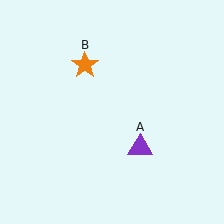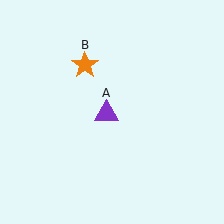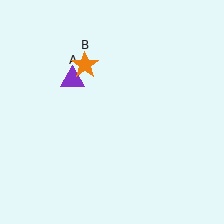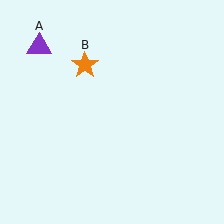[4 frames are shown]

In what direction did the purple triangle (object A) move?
The purple triangle (object A) moved up and to the left.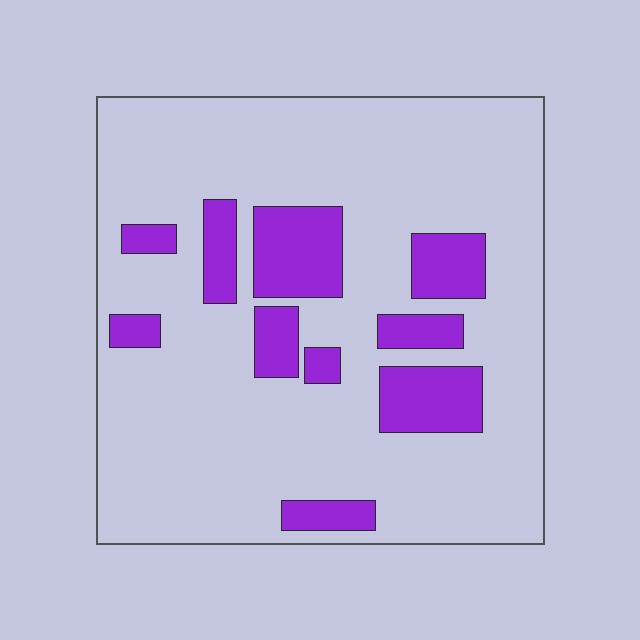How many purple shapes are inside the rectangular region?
10.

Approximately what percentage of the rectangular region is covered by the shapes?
Approximately 20%.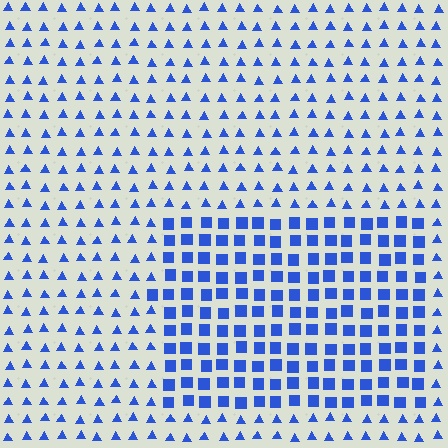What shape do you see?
I see a rectangle.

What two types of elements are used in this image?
The image uses squares inside the rectangle region and triangles outside it.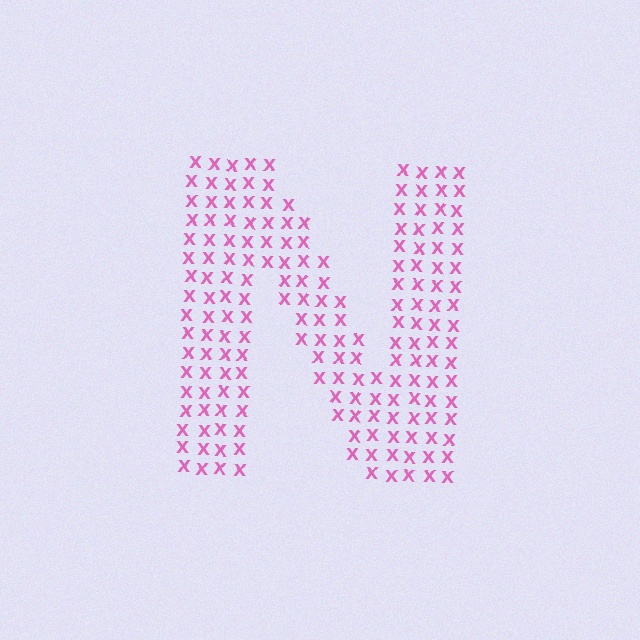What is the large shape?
The large shape is the letter N.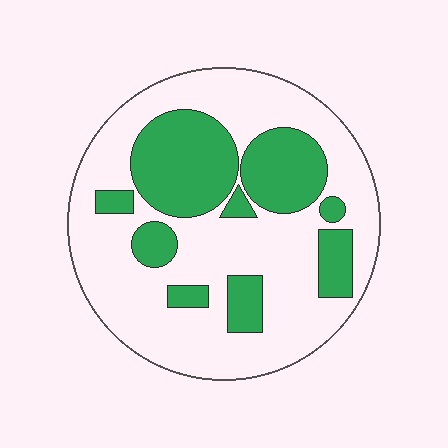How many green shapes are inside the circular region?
9.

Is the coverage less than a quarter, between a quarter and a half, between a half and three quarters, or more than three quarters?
Between a quarter and a half.